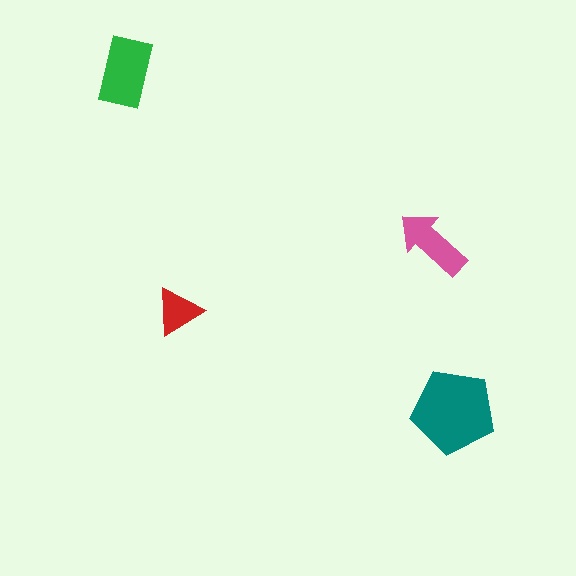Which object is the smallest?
The red triangle.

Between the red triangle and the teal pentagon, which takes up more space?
The teal pentagon.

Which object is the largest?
The teal pentagon.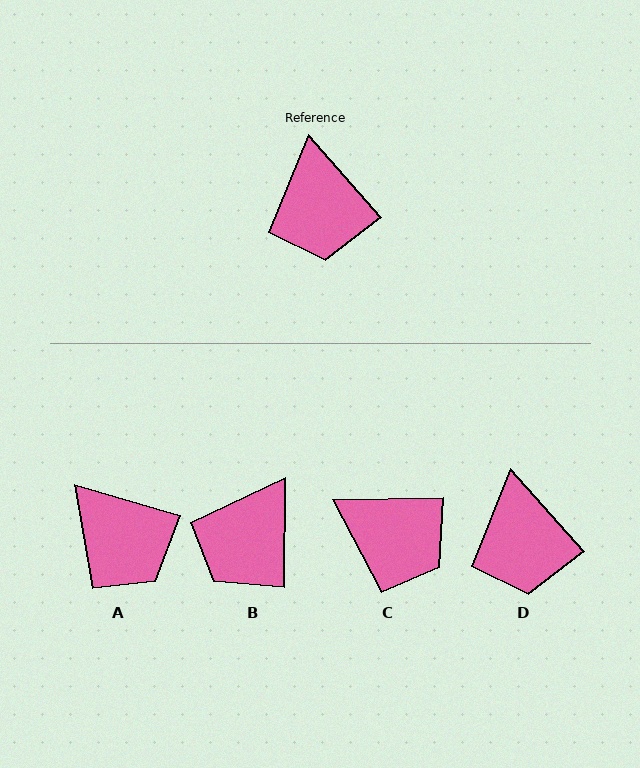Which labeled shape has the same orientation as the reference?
D.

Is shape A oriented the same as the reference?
No, it is off by about 32 degrees.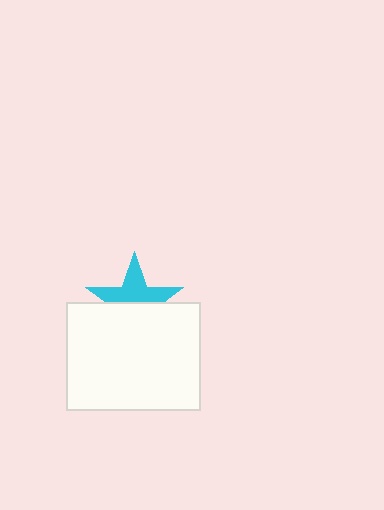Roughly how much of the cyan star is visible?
About half of it is visible (roughly 50%).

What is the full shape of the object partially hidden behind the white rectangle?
The partially hidden object is a cyan star.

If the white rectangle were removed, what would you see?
You would see the complete cyan star.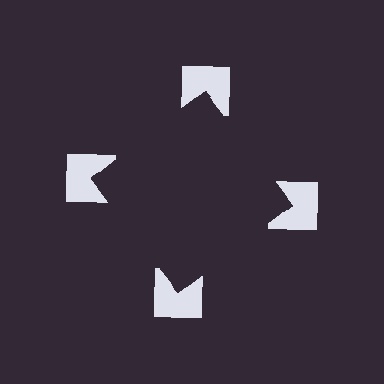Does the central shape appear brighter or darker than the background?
It typically appears slightly darker than the background, even though no actual brightness change is drawn.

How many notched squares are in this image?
There are 4 — one at each vertex of the illusory square.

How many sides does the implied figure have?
4 sides.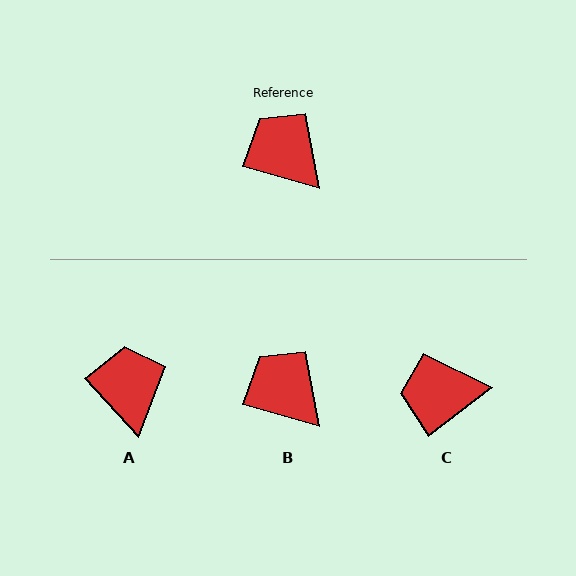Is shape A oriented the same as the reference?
No, it is off by about 32 degrees.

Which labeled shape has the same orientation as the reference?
B.